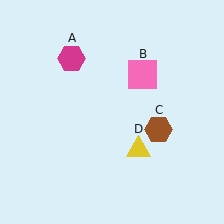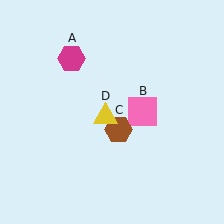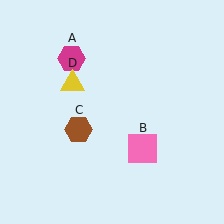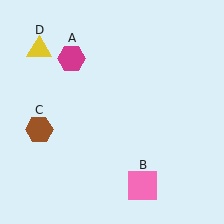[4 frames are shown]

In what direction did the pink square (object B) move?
The pink square (object B) moved down.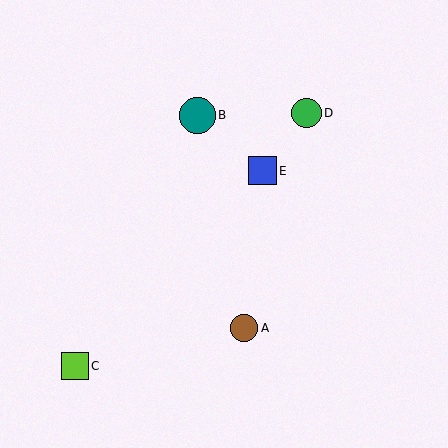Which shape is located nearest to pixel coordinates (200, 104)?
The teal circle (labeled B) at (197, 115) is nearest to that location.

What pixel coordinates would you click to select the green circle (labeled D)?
Click at (307, 113) to select the green circle D.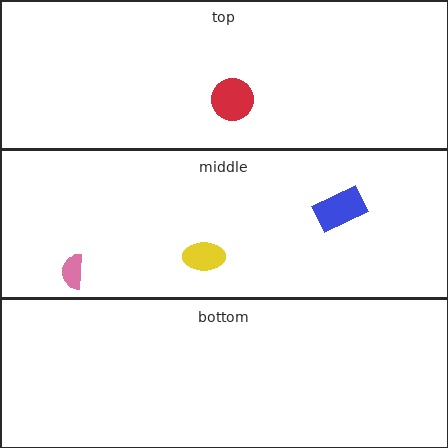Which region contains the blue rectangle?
The middle region.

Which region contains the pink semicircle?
The middle region.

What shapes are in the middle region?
The pink semicircle, the blue rectangle, the yellow ellipse.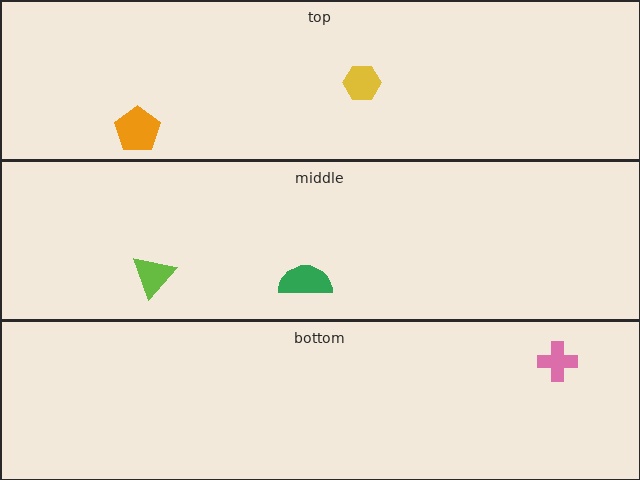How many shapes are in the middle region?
2.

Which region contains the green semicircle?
The middle region.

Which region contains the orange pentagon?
The top region.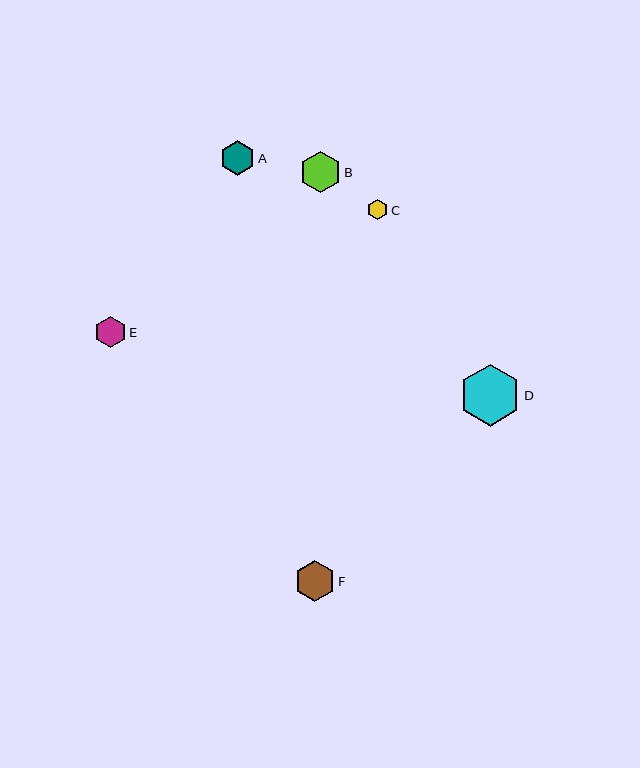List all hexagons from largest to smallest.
From largest to smallest: D, B, F, A, E, C.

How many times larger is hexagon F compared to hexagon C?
Hexagon F is approximately 1.9 times the size of hexagon C.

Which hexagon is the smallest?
Hexagon C is the smallest with a size of approximately 21 pixels.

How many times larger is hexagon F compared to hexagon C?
Hexagon F is approximately 1.9 times the size of hexagon C.